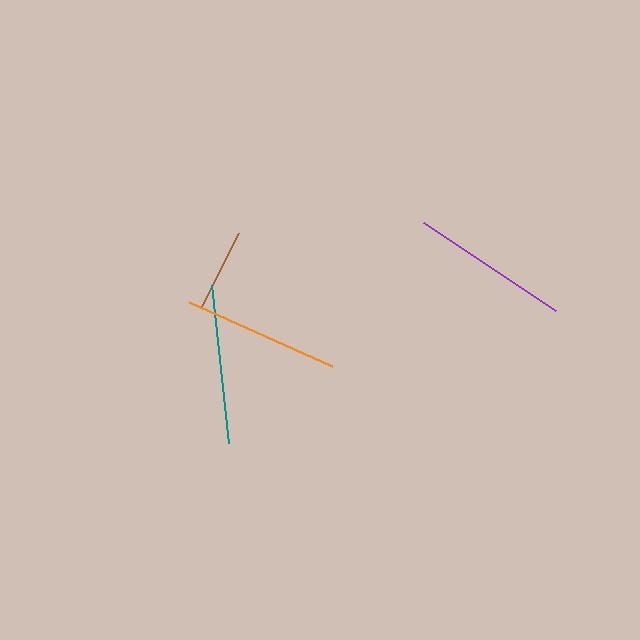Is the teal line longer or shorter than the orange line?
The teal line is longer than the orange line.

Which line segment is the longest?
The teal line is the longest at approximately 159 pixels.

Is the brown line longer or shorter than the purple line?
The purple line is longer than the brown line.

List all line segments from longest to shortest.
From longest to shortest: teal, purple, orange, brown.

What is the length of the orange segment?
The orange segment is approximately 156 pixels long.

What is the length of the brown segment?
The brown segment is approximately 84 pixels long.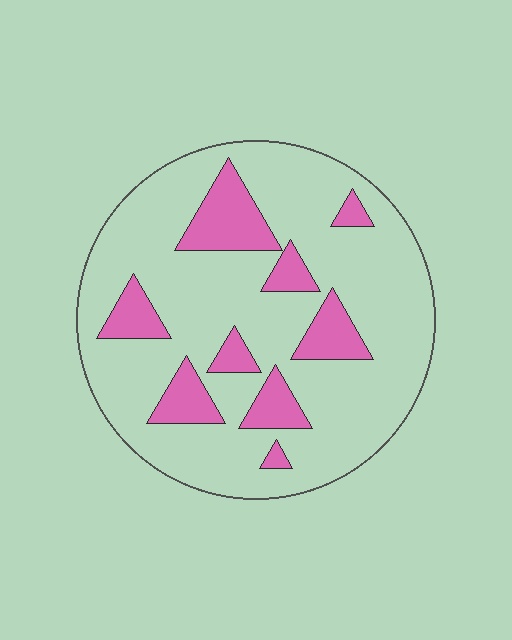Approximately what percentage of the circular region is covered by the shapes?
Approximately 20%.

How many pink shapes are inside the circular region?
9.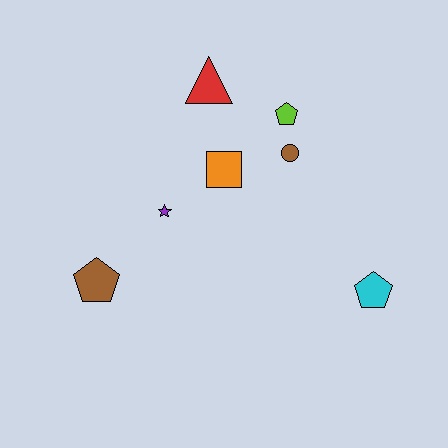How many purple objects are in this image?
There is 1 purple object.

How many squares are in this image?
There is 1 square.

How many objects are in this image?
There are 7 objects.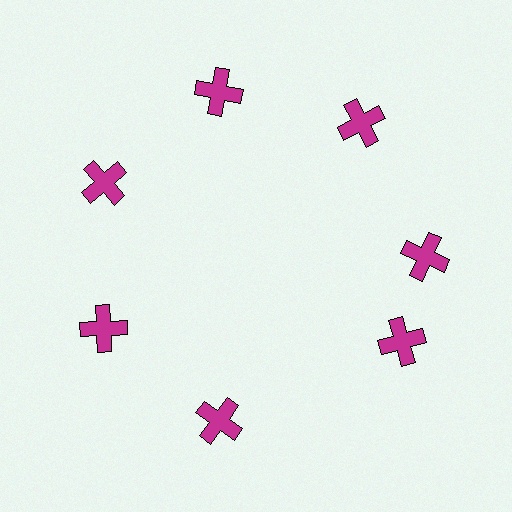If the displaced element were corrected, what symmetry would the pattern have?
It would have 7-fold rotational symmetry — the pattern would map onto itself every 51 degrees.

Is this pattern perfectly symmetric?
No. The 7 magenta crosses are arranged in a ring, but one element near the 5 o'clock position is rotated out of alignment along the ring, breaking the 7-fold rotational symmetry.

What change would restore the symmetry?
The symmetry would be restored by rotating it back into even spacing with its neighbors so that all 7 crosses sit at equal angles and equal distance from the center.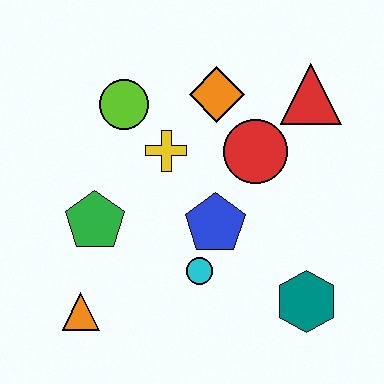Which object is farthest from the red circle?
The orange triangle is farthest from the red circle.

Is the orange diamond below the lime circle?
No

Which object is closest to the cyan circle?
The blue pentagon is closest to the cyan circle.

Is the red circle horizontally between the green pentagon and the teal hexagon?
Yes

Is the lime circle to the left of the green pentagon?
No